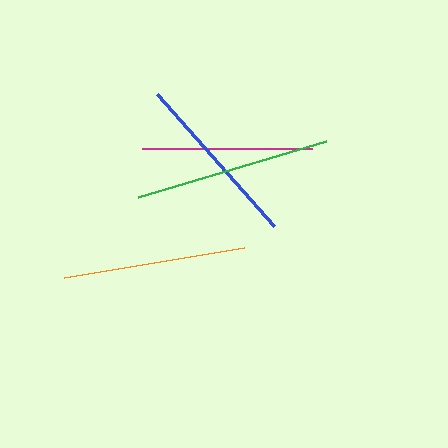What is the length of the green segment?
The green segment is approximately 196 pixels long.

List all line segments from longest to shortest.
From longest to shortest: green, orange, blue, magenta.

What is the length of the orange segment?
The orange segment is approximately 182 pixels long.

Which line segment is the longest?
The green line is the longest at approximately 196 pixels.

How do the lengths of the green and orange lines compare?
The green and orange lines are approximately the same length.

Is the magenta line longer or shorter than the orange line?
The orange line is longer than the magenta line.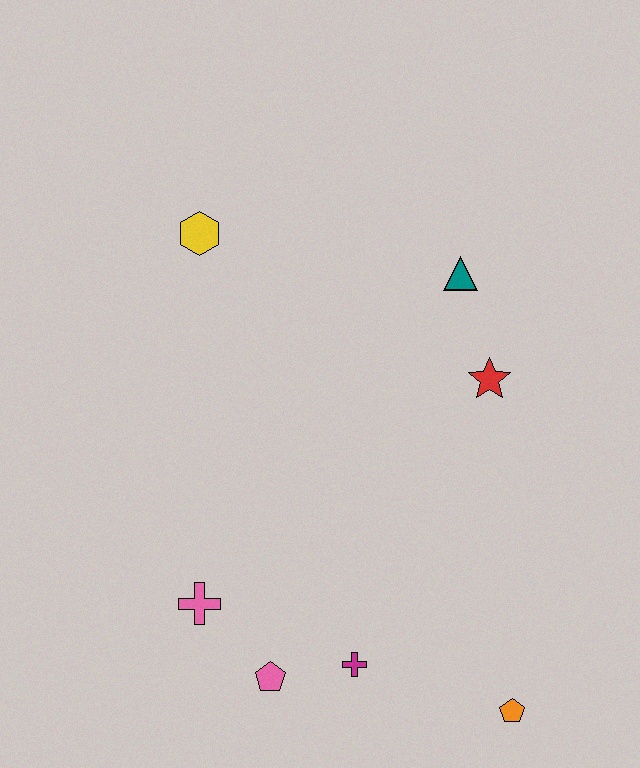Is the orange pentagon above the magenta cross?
No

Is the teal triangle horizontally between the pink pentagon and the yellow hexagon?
No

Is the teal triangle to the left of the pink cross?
No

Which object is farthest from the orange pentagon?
The yellow hexagon is farthest from the orange pentagon.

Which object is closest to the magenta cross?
The pink pentagon is closest to the magenta cross.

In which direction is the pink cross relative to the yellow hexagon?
The pink cross is below the yellow hexagon.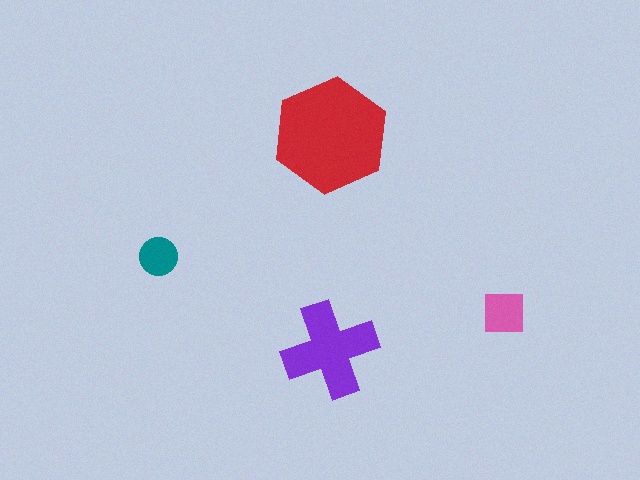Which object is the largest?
The red hexagon.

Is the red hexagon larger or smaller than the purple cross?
Larger.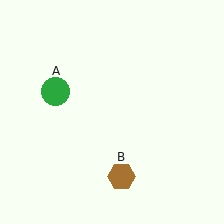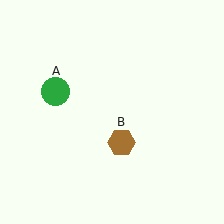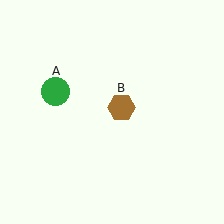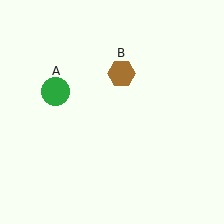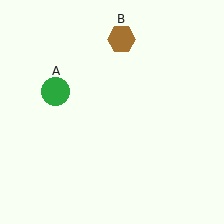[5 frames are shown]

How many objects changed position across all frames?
1 object changed position: brown hexagon (object B).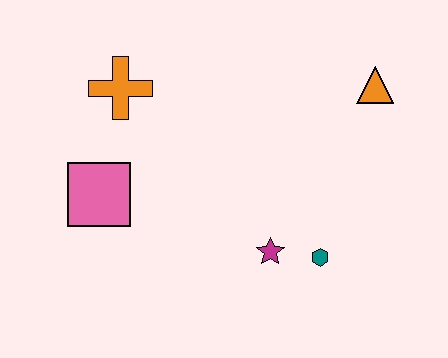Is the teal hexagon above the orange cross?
No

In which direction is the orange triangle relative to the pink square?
The orange triangle is to the right of the pink square.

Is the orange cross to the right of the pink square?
Yes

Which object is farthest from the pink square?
The orange triangle is farthest from the pink square.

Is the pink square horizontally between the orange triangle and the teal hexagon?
No